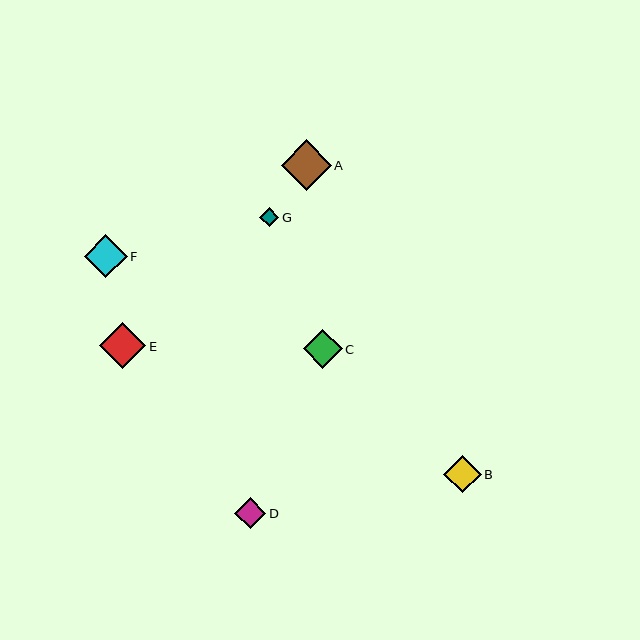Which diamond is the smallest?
Diamond G is the smallest with a size of approximately 19 pixels.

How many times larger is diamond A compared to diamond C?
Diamond A is approximately 1.3 times the size of diamond C.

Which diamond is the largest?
Diamond A is the largest with a size of approximately 50 pixels.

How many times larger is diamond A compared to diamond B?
Diamond A is approximately 1.3 times the size of diamond B.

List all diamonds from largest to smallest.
From largest to smallest: A, E, F, C, B, D, G.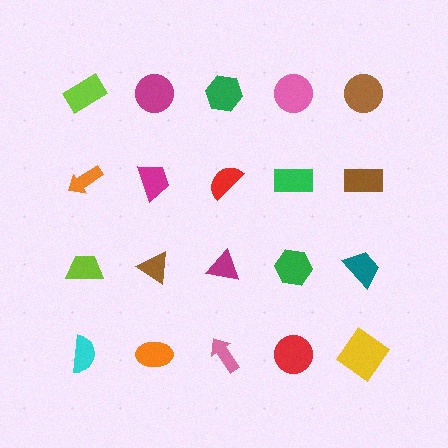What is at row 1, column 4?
A pink circle.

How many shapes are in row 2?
5 shapes.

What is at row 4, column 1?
A cyan semicircle.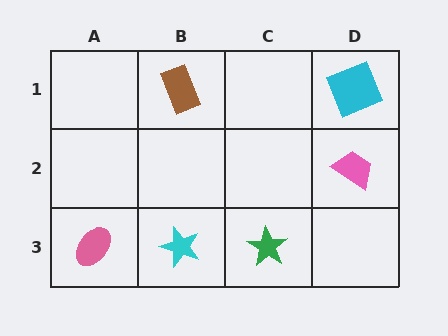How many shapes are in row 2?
1 shape.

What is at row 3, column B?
A cyan star.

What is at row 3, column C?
A green star.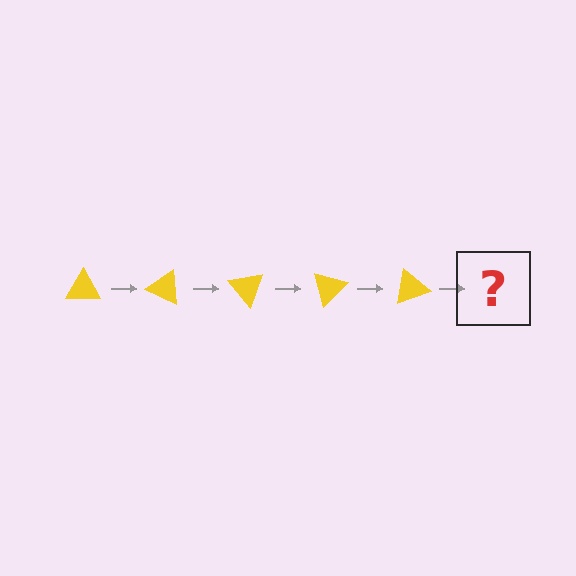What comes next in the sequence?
The next element should be a yellow triangle rotated 125 degrees.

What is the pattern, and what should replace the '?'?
The pattern is that the triangle rotates 25 degrees each step. The '?' should be a yellow triangle rotated 125 degrees.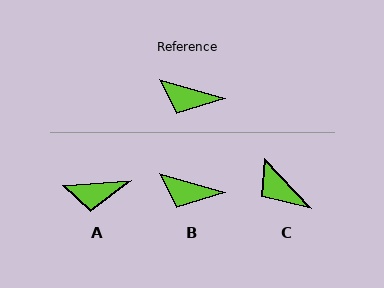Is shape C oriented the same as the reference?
No, it is off by about 31 degrees.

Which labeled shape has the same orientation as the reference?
B.